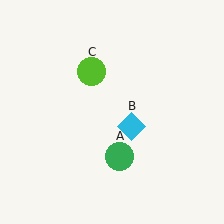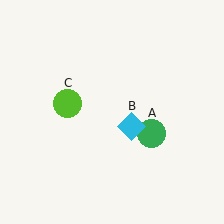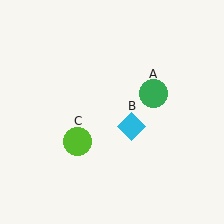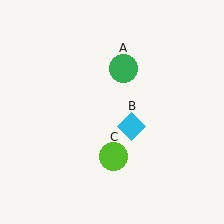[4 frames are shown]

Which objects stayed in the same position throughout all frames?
Cyan diamond (object B) remained stationary.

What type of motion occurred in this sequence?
The green circle (object A), lime circle (object C) rotated counterclockwise around the center of the scene.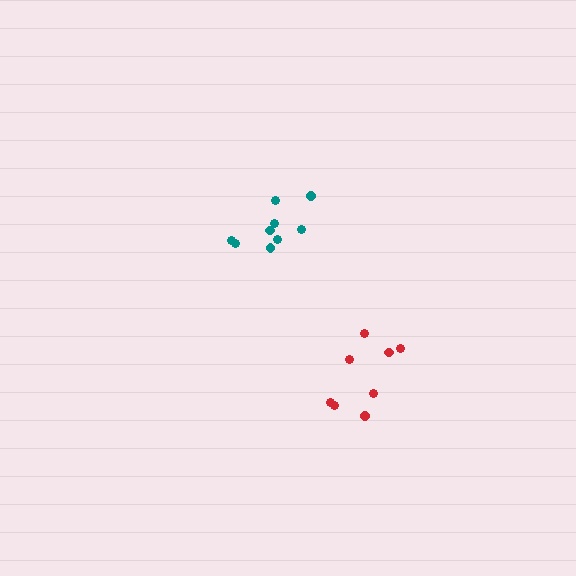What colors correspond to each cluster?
The clusters are colored: red, teal.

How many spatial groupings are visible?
There are 2 spatial groupings.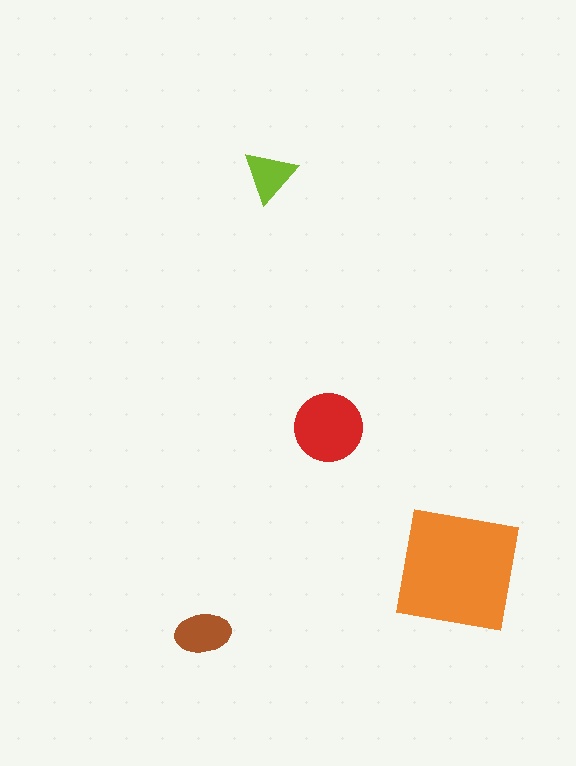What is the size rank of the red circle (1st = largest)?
2nd.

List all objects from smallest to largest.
The lime triangle, the brown ellipse, the red circle, the orange square.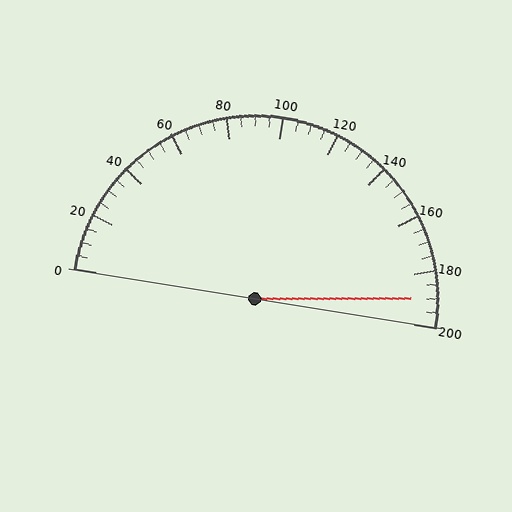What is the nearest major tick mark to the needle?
The nearest major tick mark is 200.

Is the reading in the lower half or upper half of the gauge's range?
The reading is in the upper half of the range (0 to 200).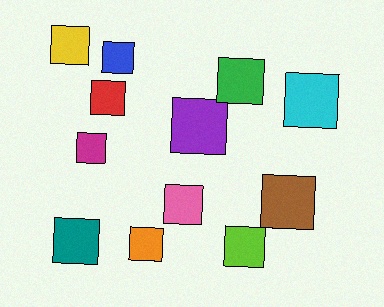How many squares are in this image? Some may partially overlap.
There are 12 squares.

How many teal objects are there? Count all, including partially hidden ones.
There is 1 teal object.